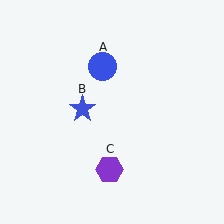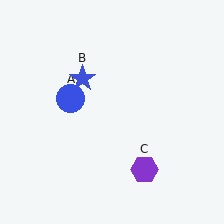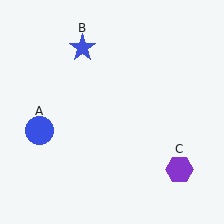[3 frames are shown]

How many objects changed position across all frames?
3 objects changed position: blue circle (object A), blue star (object B), purple hexagon (object C).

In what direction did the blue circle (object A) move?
The blue circle (object A) moved down and to the left.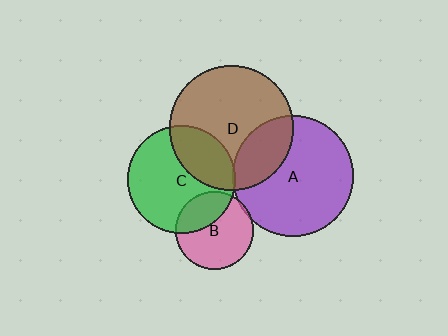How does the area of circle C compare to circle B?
Approximately 1.9 times.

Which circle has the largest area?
Circle D (brown).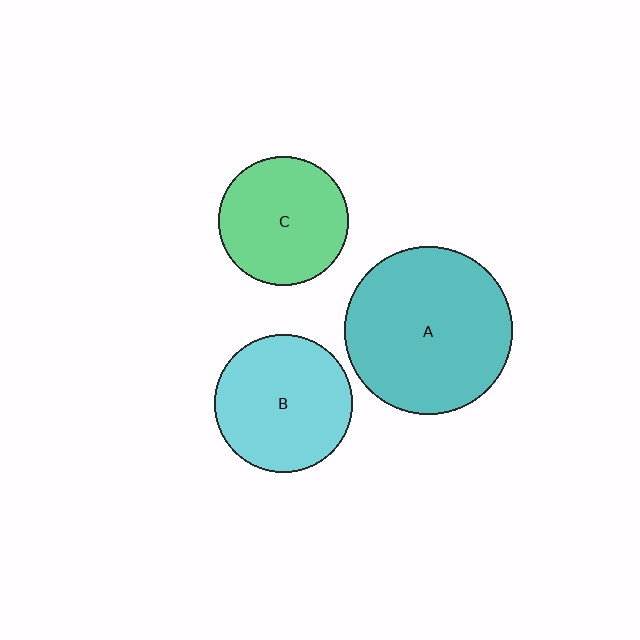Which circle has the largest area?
Circle A (teal).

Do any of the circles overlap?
No, none of the circles overlap.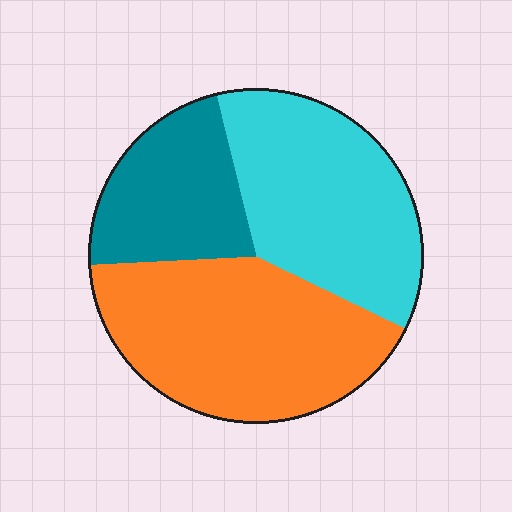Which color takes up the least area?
Teal, at roughly 20%.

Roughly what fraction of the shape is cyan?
Cyan takes up about three eighths (3/8) of the shape.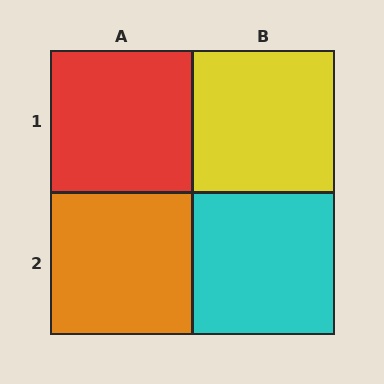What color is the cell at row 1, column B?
Yellow.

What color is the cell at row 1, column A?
Red.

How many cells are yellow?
1 cell is yellow.